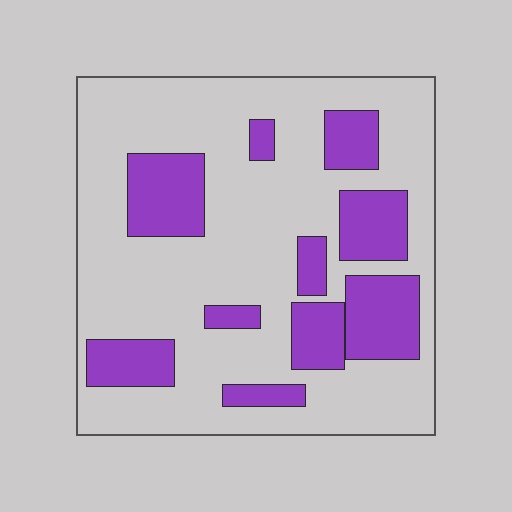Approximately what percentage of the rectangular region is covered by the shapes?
Approximately 25%.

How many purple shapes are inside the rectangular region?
10.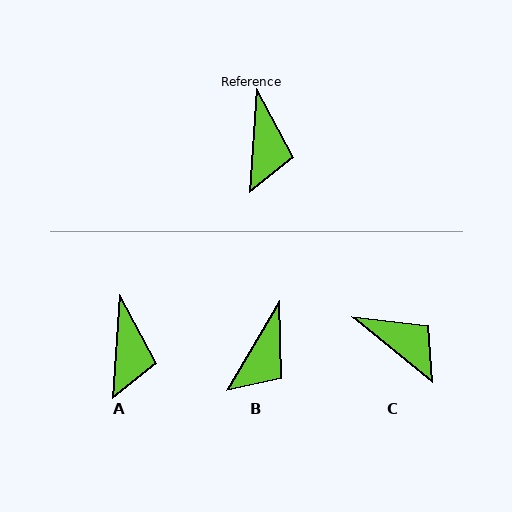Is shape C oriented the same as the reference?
No, it is off by about 55 degrees.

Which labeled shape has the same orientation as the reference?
A.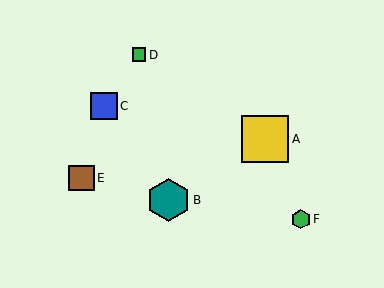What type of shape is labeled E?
Shape E is a brown square.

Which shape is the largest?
The yellow square (labeled A) is the largest.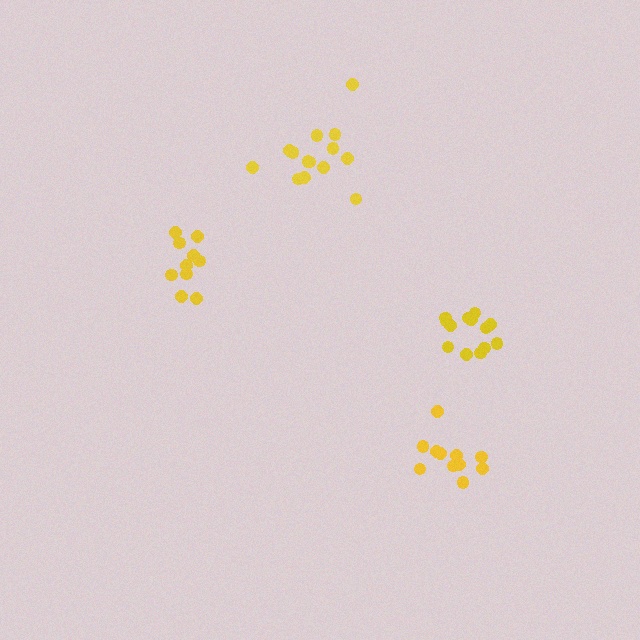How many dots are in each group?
Group 1: 14 dots, Group 2: 11 dots, Group 3: 10 dots, Group 4: 14 dots (49 total).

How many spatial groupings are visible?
There are 4 spatial groupings.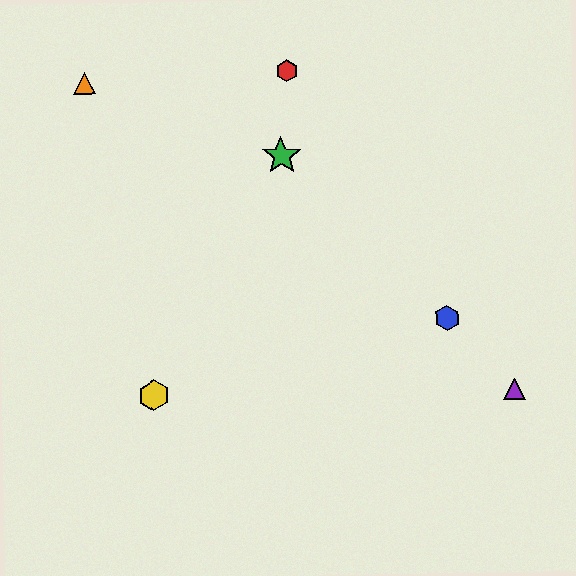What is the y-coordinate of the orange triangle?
The orange triangle is at y≈83.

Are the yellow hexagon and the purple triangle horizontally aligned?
Yes, both are at y≈395.